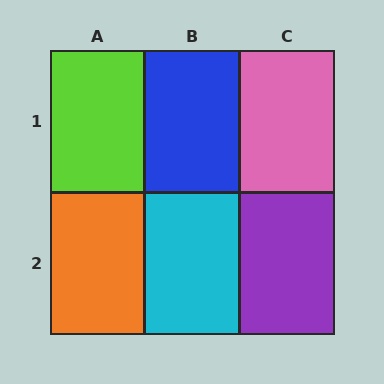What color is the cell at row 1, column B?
Blue.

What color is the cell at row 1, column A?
Lime.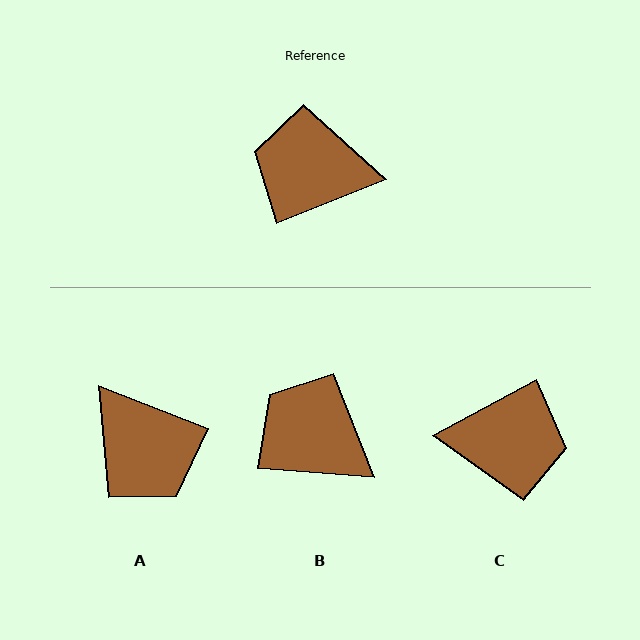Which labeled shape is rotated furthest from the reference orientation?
C, about 173 degrees away.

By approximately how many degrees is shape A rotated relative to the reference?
Approximately 137 degrees counter-clockwise.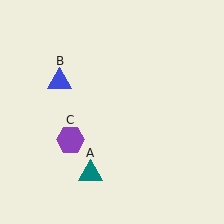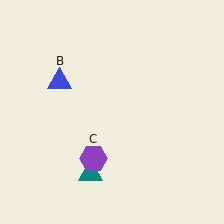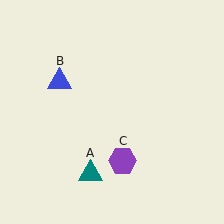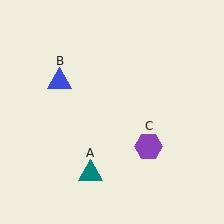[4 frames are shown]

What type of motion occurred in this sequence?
The purple hexagon (object C) rotated counterclockwise around the center of the scene.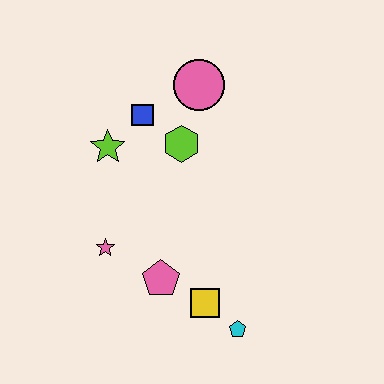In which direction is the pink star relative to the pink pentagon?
The pink star is to the left of the pink pentagon.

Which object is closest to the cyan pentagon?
The yellow square is closest to the cyan pentagon.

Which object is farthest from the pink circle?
The cyan pentagon is farthest from the pink circle.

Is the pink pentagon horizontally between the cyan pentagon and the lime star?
Yes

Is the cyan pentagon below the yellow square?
Yes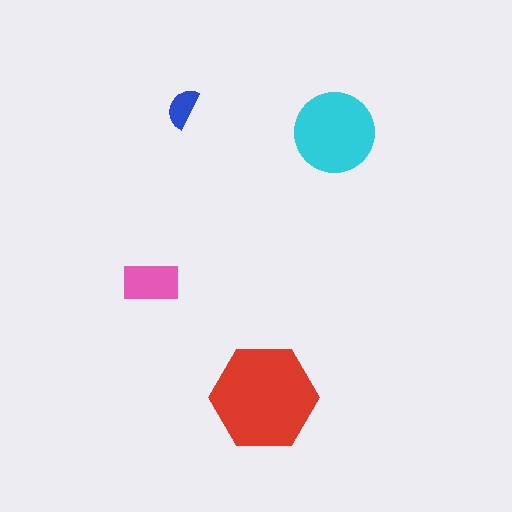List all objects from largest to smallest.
The red hexagon, the cyan circle, the pink rectangle, the blue semicircle.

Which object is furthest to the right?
The cyan circle is rightmost.